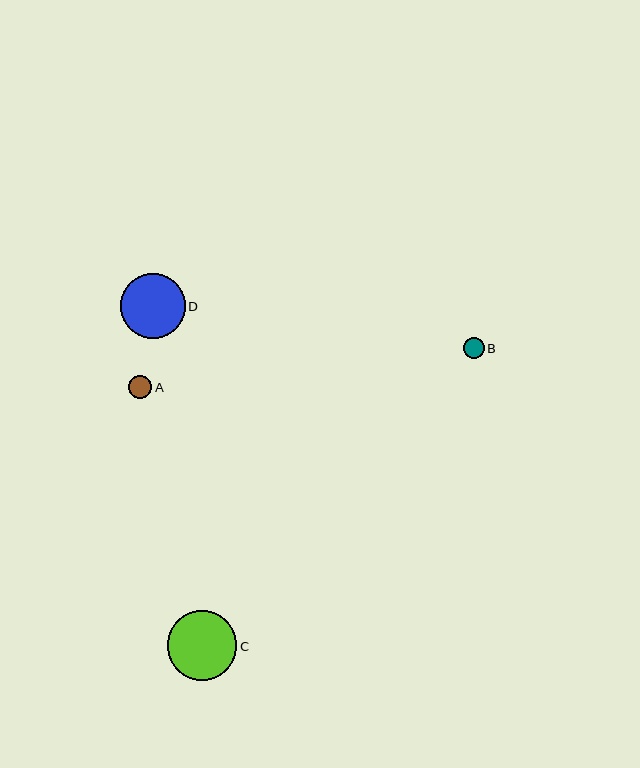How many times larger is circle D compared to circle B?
Circle D is approximately 3.1 times the size of circle B.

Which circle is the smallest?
Circle B is the smallest with a size of approximately 21 pixels.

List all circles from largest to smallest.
From largest to smallest: C, D, A, B.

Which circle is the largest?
Circle C is the largest with a size of approximately 70 pixels.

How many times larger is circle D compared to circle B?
Circle D is approximately 3.1 times the size of circle B.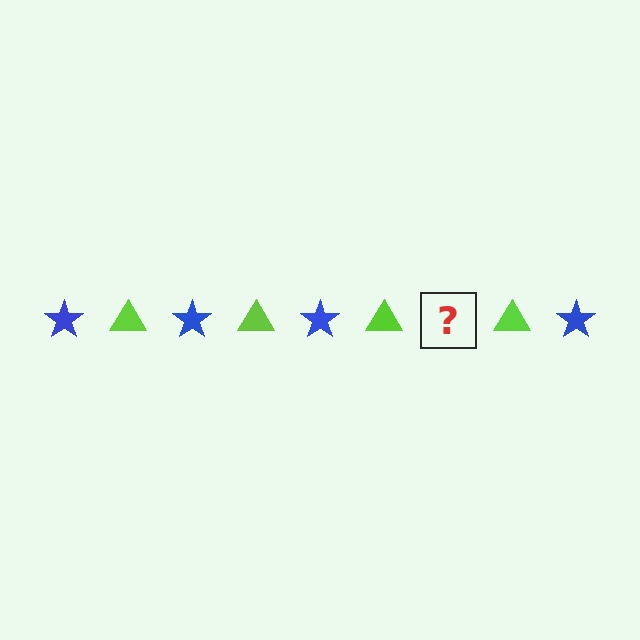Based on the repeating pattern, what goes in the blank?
The blank should be a blue star.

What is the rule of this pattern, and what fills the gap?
The rule is that the pattern alternates between blue star and lime triangle. The gap should be filled with a blue star.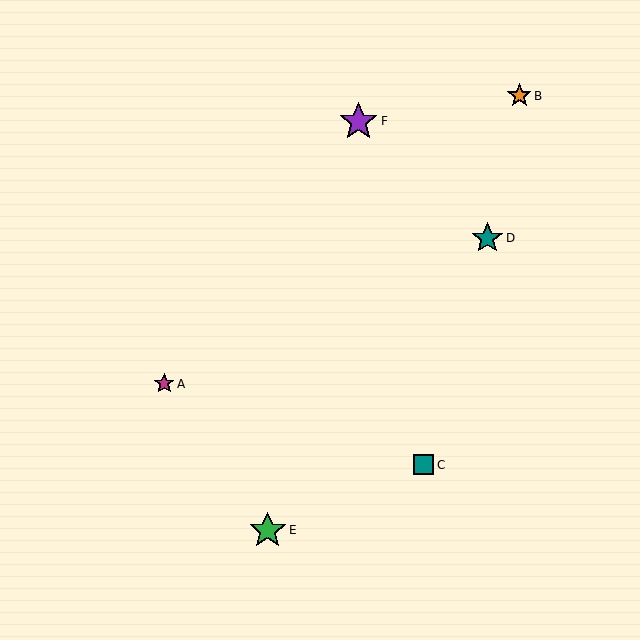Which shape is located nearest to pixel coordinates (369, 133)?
The purple star (labeled F) at (359, 121) is nearest to that location.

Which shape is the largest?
The purple star (labeled F) is the largest.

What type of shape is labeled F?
Shape F is a purple star.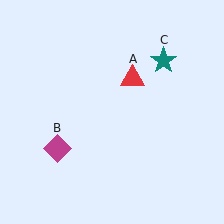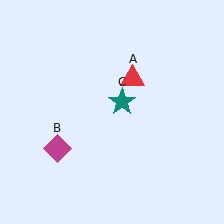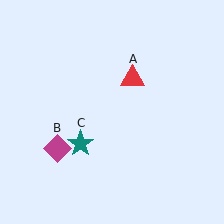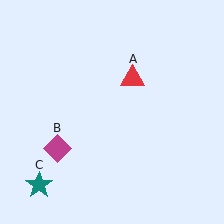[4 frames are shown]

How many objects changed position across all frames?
1 object changed position: teal star (object C).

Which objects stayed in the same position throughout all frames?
Red triangle (object A) and magenta diamond (object B) remained stationary.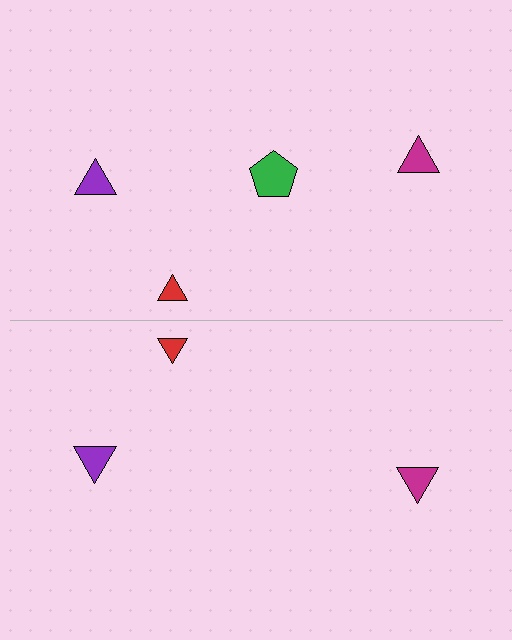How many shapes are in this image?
There are 7 shapes in this image.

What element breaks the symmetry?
A green pentagon is missing from the bottom side.